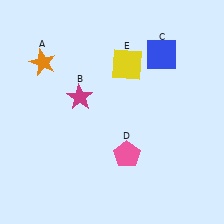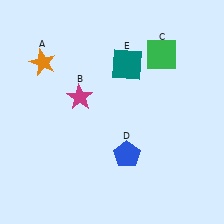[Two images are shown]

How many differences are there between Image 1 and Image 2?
There are 3 differences between the two images.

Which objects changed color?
C changed from blue to green. D changed from pink to blue. E changed from yellow to teal.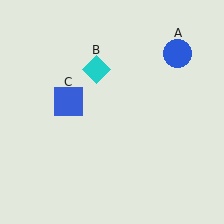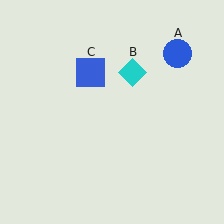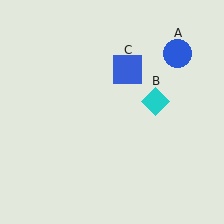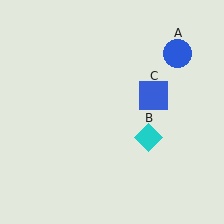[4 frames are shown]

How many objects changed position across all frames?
2 objects changed position: cyan diamond (object B), blue square (object C).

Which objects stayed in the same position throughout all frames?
Blue circle (object A) remained stationary.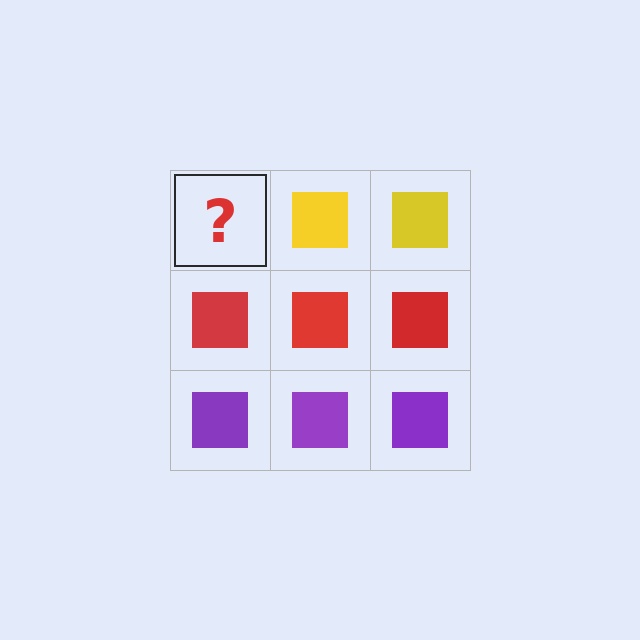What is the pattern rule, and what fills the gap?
The rule is that each row has a consistent color. The gap should be filled with a yellow square.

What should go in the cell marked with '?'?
The missing cell should contain a yellow square.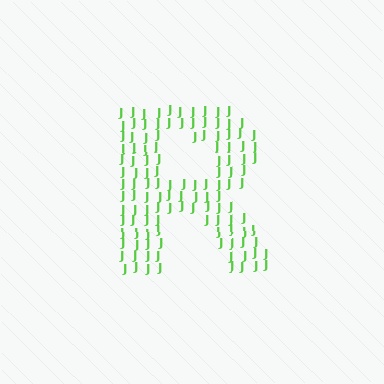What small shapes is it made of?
It is made of small letter J's.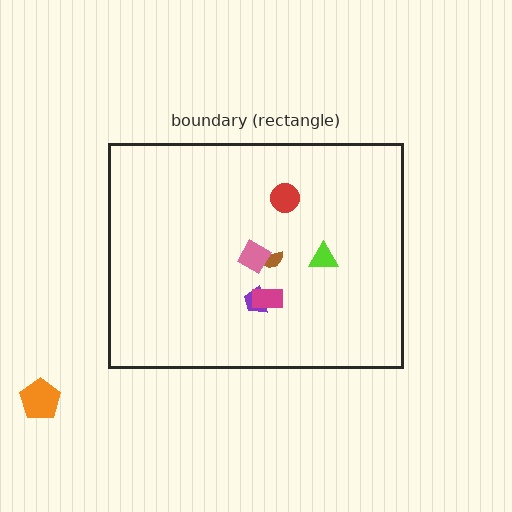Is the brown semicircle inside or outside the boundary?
Inside.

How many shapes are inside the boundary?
6 inside, 1 outside.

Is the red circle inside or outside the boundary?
Inside.